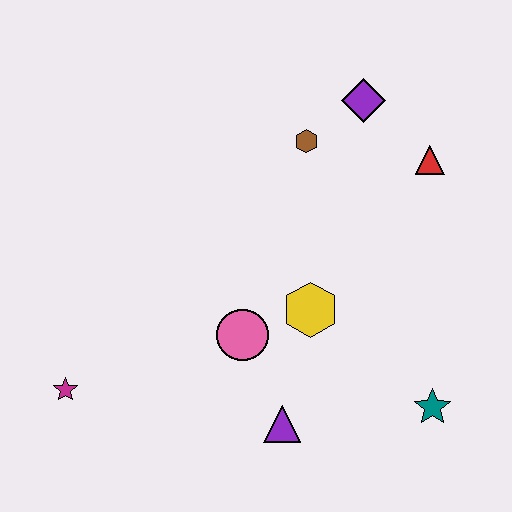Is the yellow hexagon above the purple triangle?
Yes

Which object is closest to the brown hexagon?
The purple diamond is closest to the brown hexagon.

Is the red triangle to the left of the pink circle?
No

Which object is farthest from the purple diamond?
The magenta star is farthest from the purple diamond.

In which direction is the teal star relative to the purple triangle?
The teal star is to the right of the purple triangle.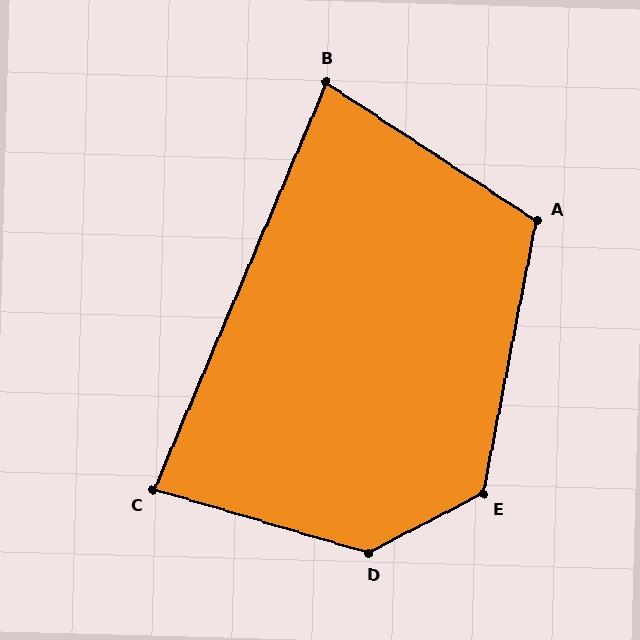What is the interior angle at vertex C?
Approximately 83 degrees (acute).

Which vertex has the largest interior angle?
D, at approximately 136 degrees.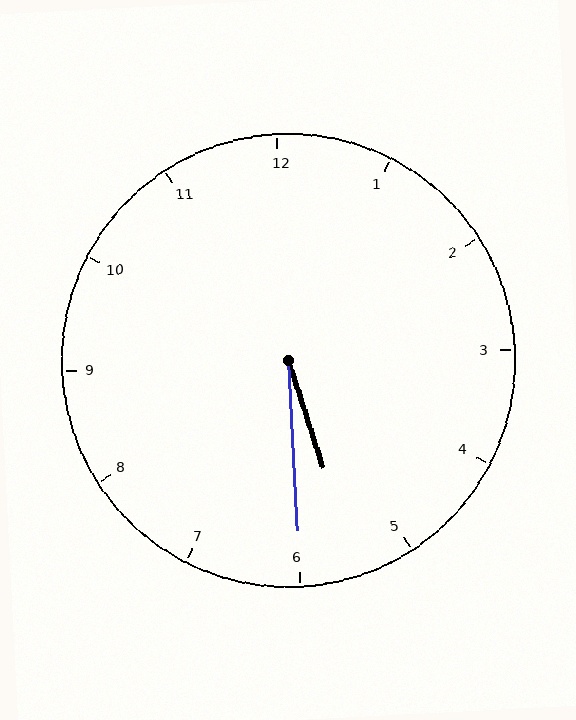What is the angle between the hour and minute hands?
Approximately 15 degrees.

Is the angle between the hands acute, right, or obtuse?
It is acute.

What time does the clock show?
5:30.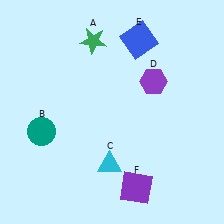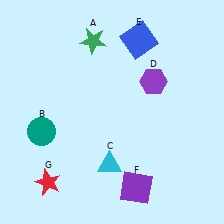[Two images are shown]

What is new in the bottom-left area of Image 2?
A red star (G) was added in the bottom-left area of Image 2.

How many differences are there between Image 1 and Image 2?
There is 1 difference between the two images.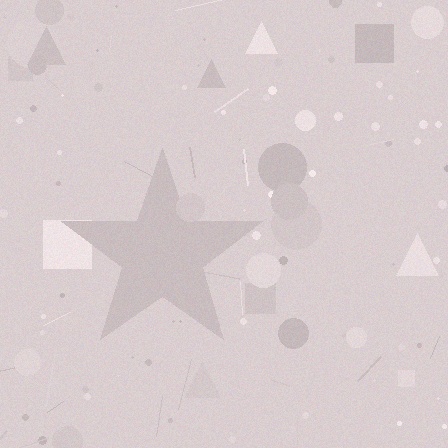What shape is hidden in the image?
A star is hidden in the image.